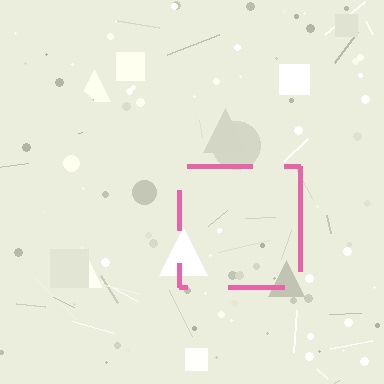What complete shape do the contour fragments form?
The contour fragments form a square.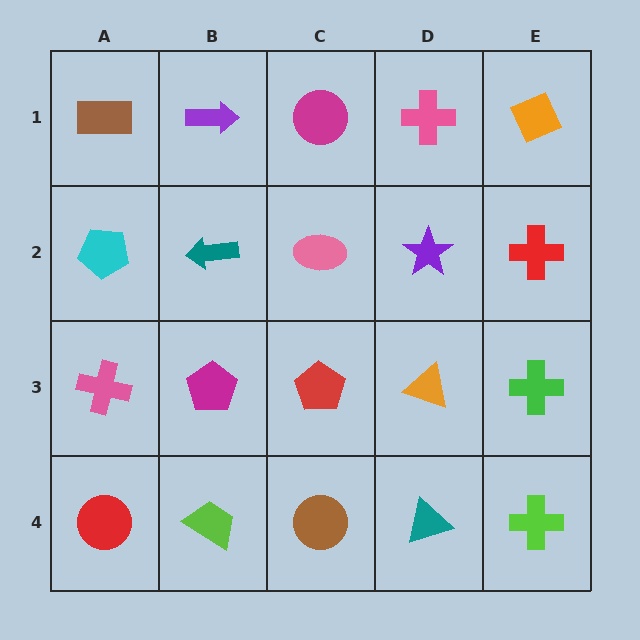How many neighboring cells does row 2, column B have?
4.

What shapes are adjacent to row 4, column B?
A magenta pentagon (row 3, column B), a red circle (row 4, column A), a brown circle (row 4, column C).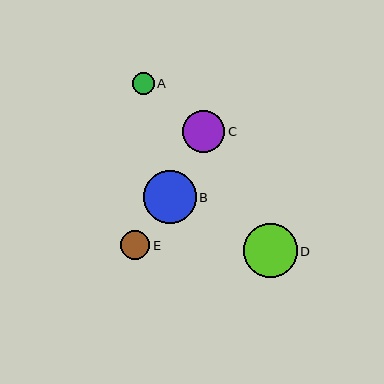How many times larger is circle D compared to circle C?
Circle D is approximately 1.3 times the size of circle C.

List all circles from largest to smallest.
From largest to smallest: D, B, C, E, A.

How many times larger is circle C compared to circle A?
Circle C is approximately 1.9 times the size of circle A.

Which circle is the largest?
Circle D is the largest with a size of approximately 53 pixels.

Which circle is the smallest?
Circle A is the smallest with a size of approximately 22 pixels.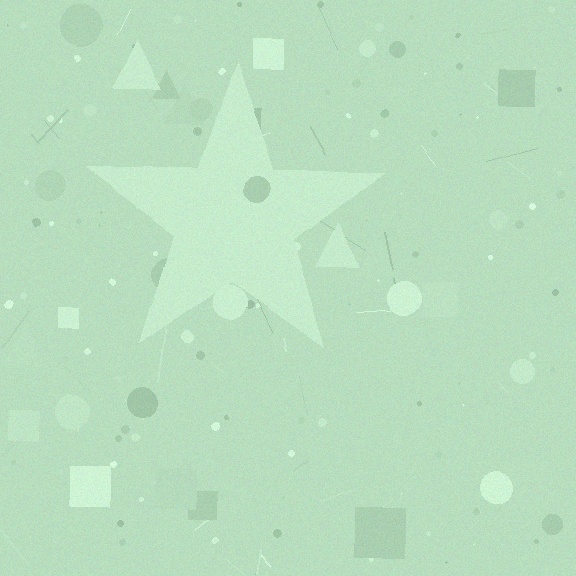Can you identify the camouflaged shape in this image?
The camouflaged shape is a star.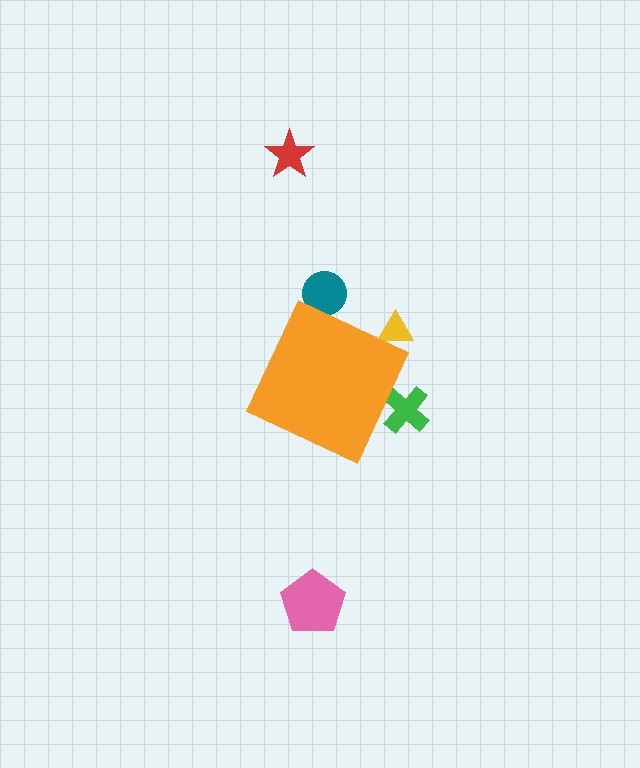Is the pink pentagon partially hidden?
No, the pink pentagon is fully visible.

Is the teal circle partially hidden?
Yes, the teal circle is partially hidden behind the orange diamond.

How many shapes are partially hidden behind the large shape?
3 shapes are partially hidden.